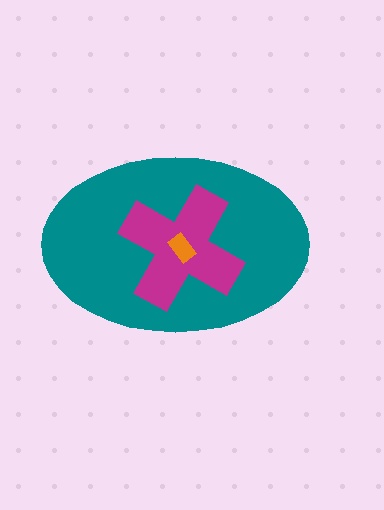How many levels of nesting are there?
3.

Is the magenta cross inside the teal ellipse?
Yes.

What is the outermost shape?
The teal ellipse.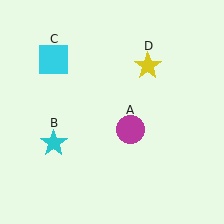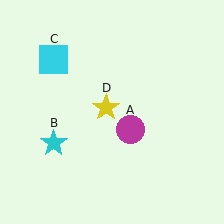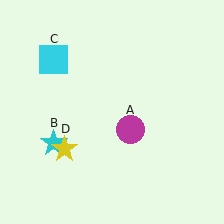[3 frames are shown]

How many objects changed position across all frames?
1 object changed position: yellow star (object D).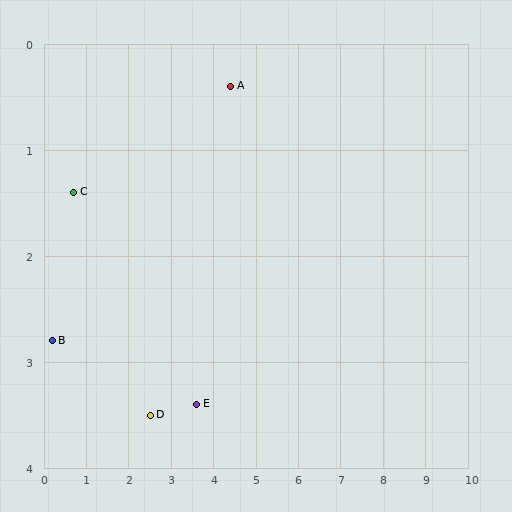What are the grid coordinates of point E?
Point E is at approximately (3.6, 3.4).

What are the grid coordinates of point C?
Point C is at approximately (0.7, 1.4).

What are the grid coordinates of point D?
Point D is at approximately (2.5, 3.5).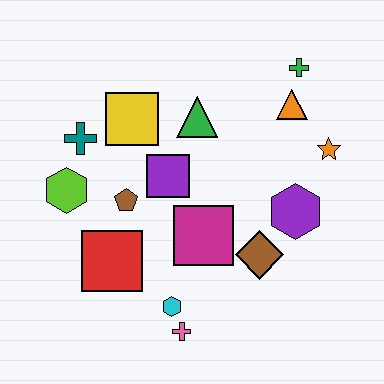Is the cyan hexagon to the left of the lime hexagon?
No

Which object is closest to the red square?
The brown pentagon is closest to the red square.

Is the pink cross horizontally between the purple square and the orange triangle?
Yes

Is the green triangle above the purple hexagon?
Yes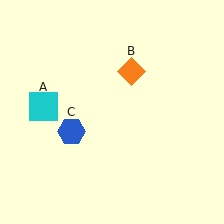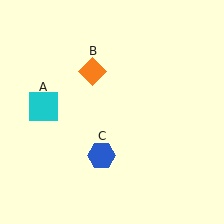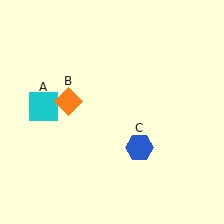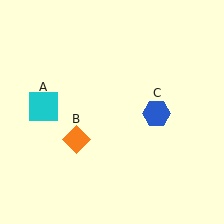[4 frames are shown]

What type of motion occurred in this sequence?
The orange diamond (object B), blue hexagon (object C) rotated counterclockwise around the center of the scene.